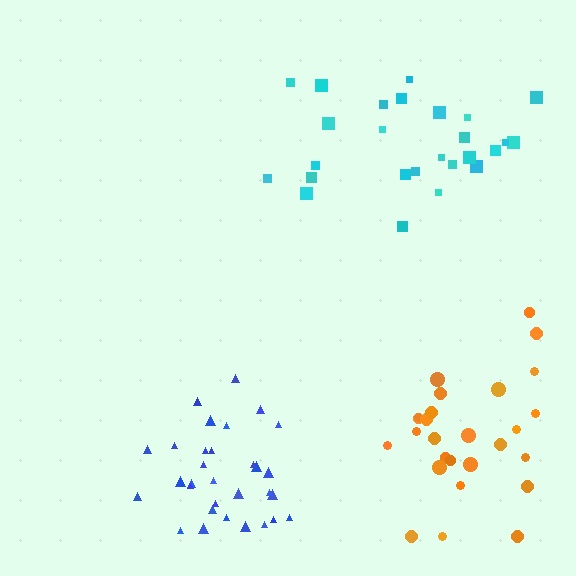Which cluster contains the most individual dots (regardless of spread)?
Blue (31).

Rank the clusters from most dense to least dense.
blue, cyan, orange.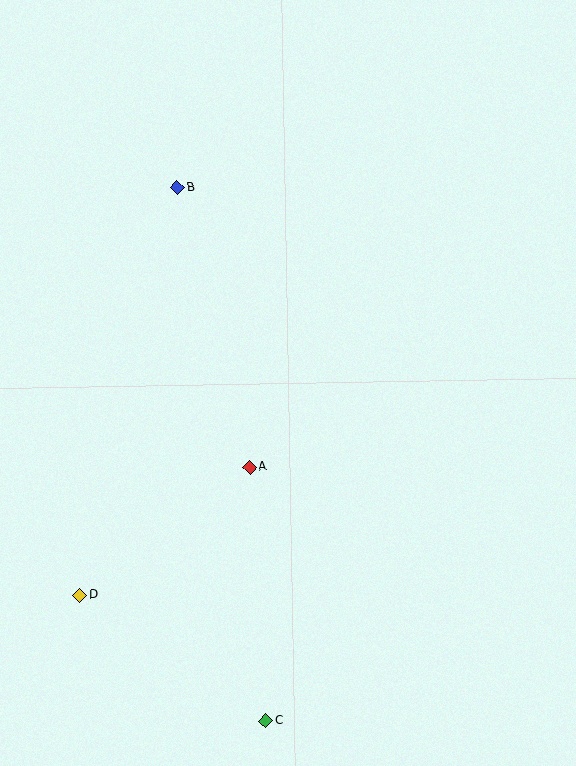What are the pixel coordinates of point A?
Point A is at (250, 467).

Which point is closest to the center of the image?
Point A at (250, 467) is closest to the center.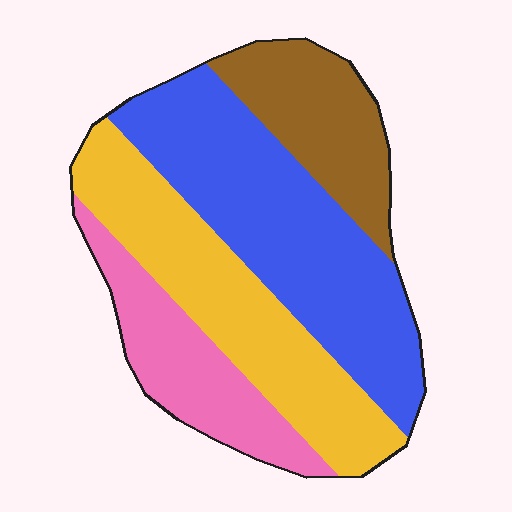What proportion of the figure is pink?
Pink takes up less than a quarter of the figure.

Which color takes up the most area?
Blue, at roughly 35%.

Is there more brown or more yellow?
Yellow.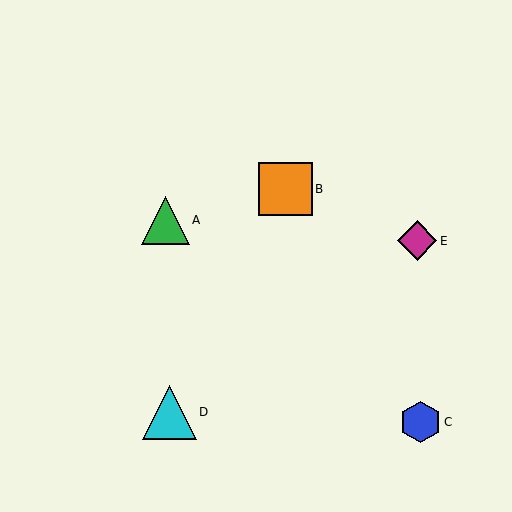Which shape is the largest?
The cyan triangle (labeled D) is the largest.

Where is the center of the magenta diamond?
The center of the magenta diamond is at (417, 241).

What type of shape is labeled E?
Shape E is a magenta diamond.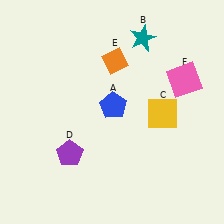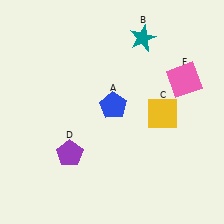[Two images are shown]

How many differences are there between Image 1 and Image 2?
There is 1 difference between the two images.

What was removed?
The orange diamond (E) was removed in Image 2.